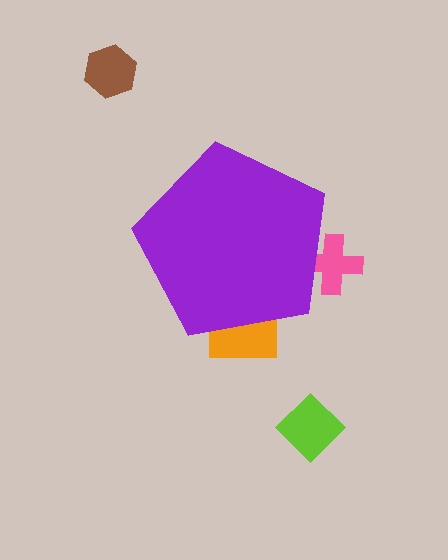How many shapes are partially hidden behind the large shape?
2 shapes are partially hidden.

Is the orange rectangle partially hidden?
Yes, the orange rectangle is partially hidden behind the purple pentagon.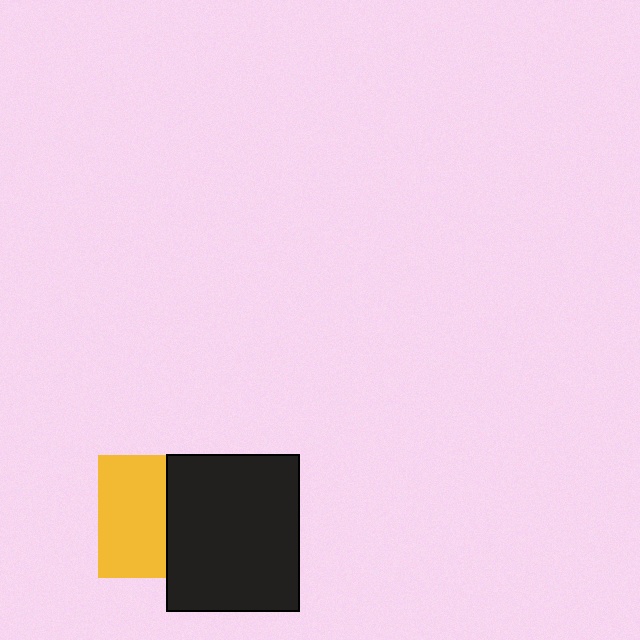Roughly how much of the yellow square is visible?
About half of it is visible (roughly 55%).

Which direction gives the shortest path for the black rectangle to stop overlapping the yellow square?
Moving right gives the shortest separation.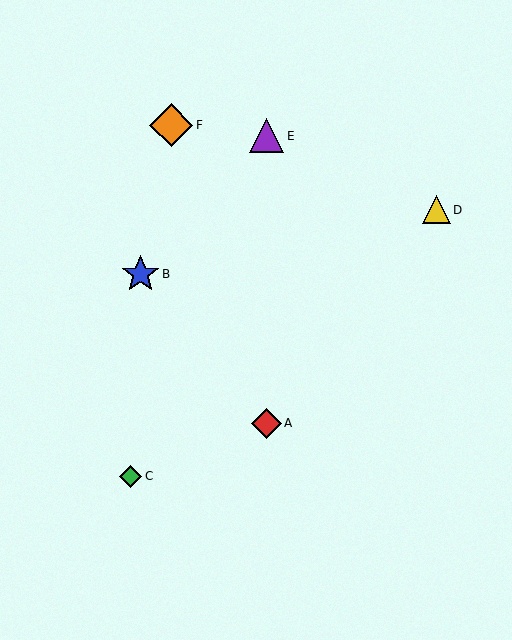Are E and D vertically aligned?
No, E is at x≈267 and D is at x≈436.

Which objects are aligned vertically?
Objects A, E are aligned vertically.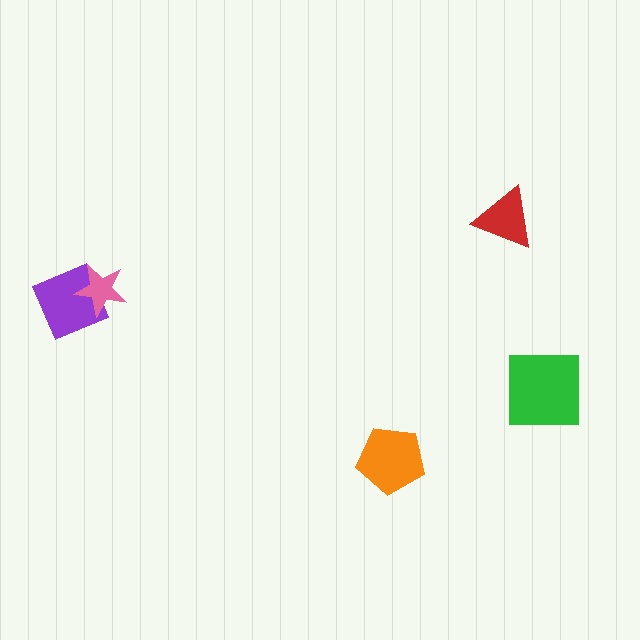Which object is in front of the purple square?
The pink star is in front of the purple square.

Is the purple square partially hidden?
Yes, it is partially covered by another shape.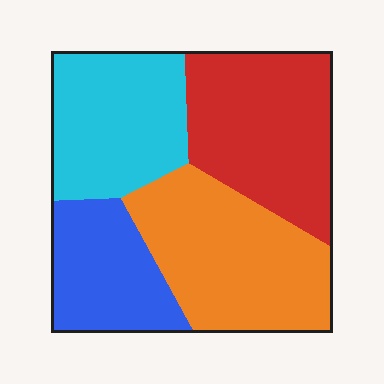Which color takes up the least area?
Blue, at roughly 20%.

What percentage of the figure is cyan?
Cyan covers about 25% of the figure.